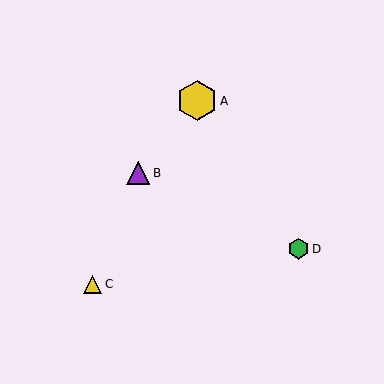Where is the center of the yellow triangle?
The center of the yellow triangle is at (92, 284).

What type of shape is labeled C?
Shape C is a yellow triangle.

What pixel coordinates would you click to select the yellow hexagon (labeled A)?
Click at (197, 101) to select the yellow hexagon A.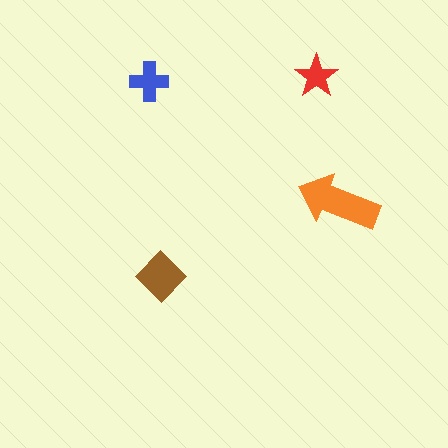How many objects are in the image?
There are 4 objects in the image.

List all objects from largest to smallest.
The orange arrow, the brown diamond, the blue cross, the red star.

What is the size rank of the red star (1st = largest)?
4th.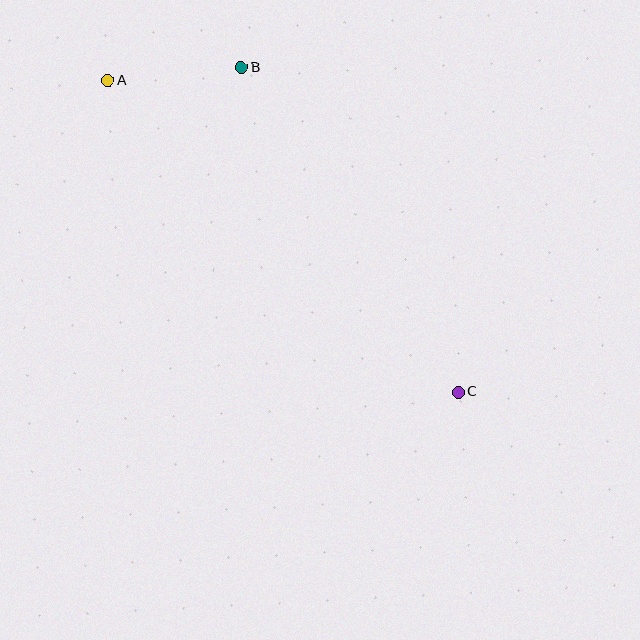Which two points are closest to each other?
Points A and B are closest to each other.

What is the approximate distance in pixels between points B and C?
The distance between B and C is approximately 390 pixels.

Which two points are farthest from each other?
Points A and C are farthest from each other.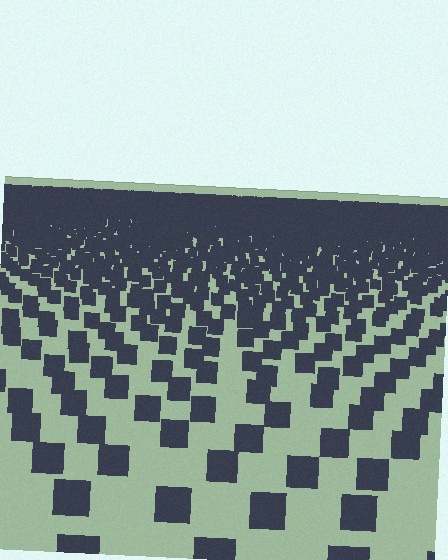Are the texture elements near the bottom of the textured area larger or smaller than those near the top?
Larger. Near the bottom, elements are closer to the viewer and appear at a bigger on-screen size.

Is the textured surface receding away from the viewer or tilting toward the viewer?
The surface is receding away from the viewer. Texture elements get smaller and denser toward the top.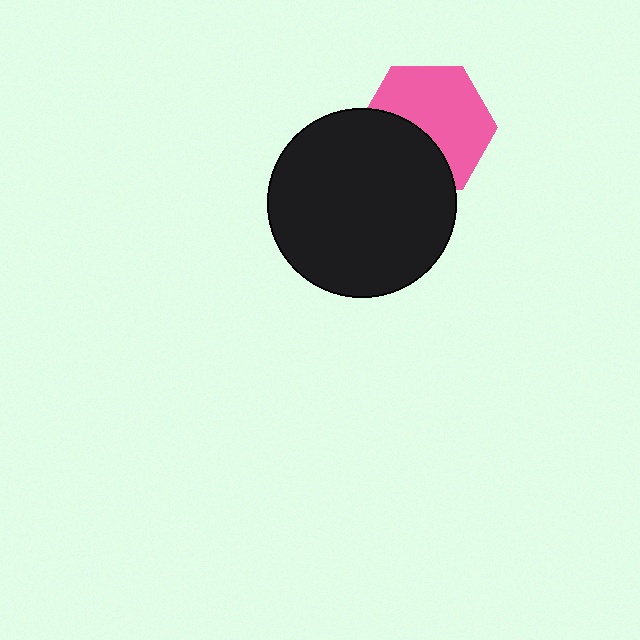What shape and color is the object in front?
The object in front is a black circle.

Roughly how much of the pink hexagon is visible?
About half of it is visible (roughly 61%).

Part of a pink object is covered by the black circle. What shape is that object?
It is a hexagon.